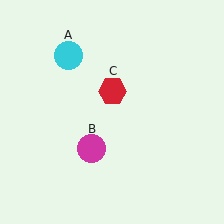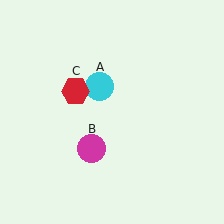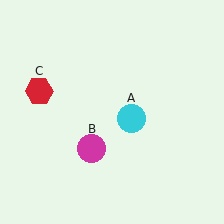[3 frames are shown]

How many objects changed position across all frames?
2 objects changed position: cyan circle (object A), red hexagon (object C).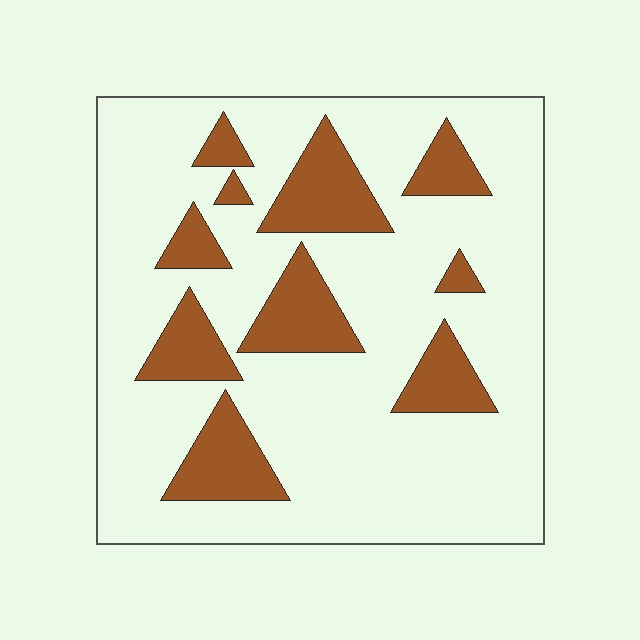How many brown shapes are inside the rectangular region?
10.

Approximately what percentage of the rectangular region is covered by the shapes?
Approximately 20%.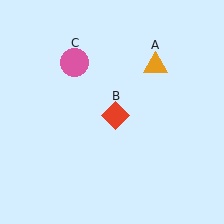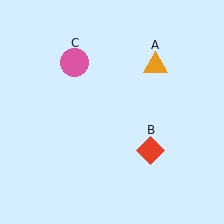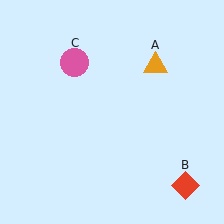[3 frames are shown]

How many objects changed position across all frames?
1 object changed position: red diamond (object B).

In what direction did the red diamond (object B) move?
The red diamond (object B) moved down and to the right.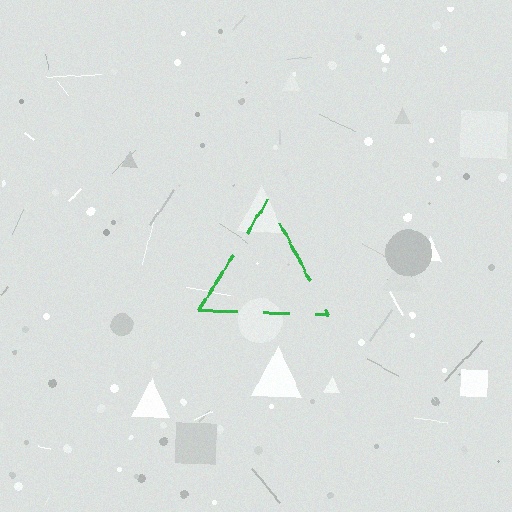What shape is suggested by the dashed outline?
The dashed outline suggests a triangle.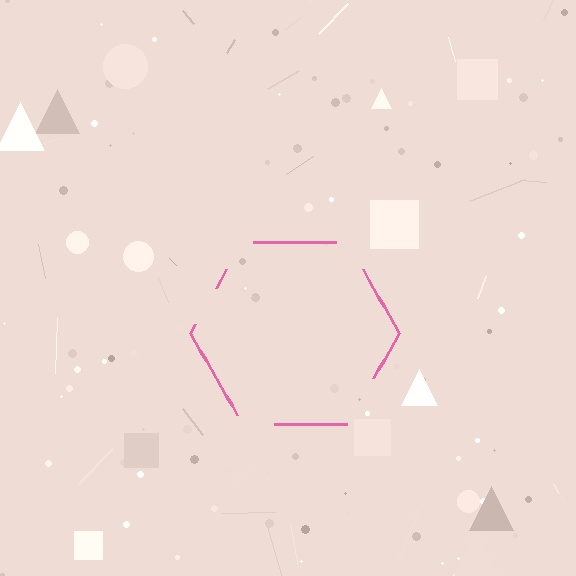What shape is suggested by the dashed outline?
The dashed outline suggests a hexagon.